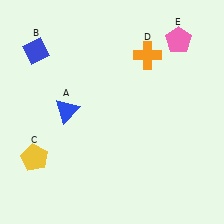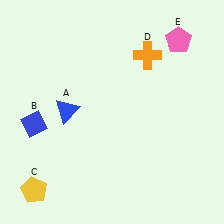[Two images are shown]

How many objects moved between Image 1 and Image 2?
2 objects moved between the two images.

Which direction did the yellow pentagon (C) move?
The yellow pentagon (C) moved down.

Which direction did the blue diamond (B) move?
The blue diamond (B) moved down.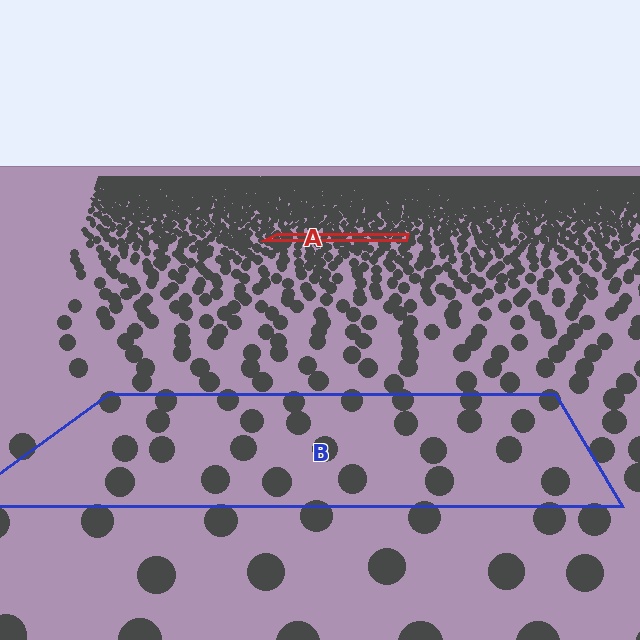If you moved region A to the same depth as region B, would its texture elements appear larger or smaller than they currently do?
They would appear larger. At a closer depth, the same texture elements are projected at a bigger on-screen size.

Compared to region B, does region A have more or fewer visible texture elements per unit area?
Region A has more texture elements per unit area — they are packed more densely because it is farther away.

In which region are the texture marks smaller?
The texture marks are smaller in region A, because it is farther away.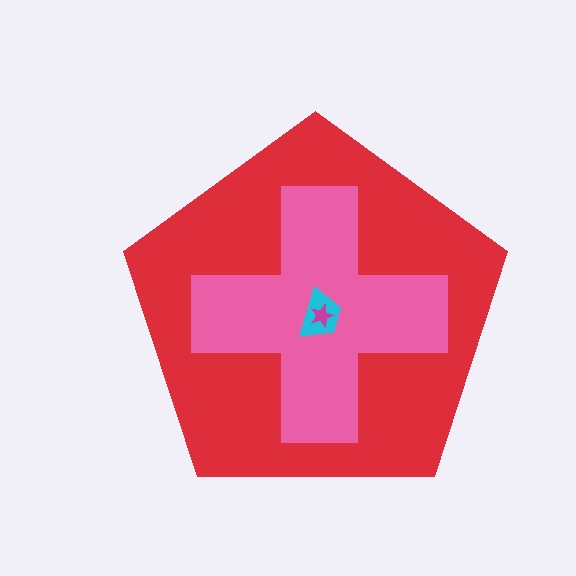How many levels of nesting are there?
4.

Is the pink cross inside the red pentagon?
Yes.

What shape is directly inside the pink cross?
The cyan trapezoid.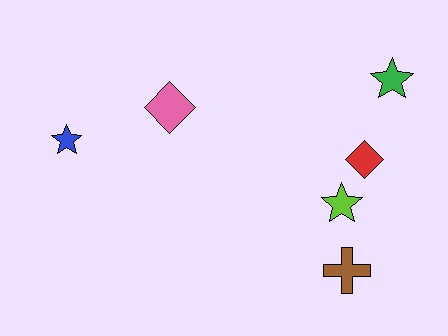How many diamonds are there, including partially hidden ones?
There are 2 diamonds.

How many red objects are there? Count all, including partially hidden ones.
There is 1 red object.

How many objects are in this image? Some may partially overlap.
There are 6 objects.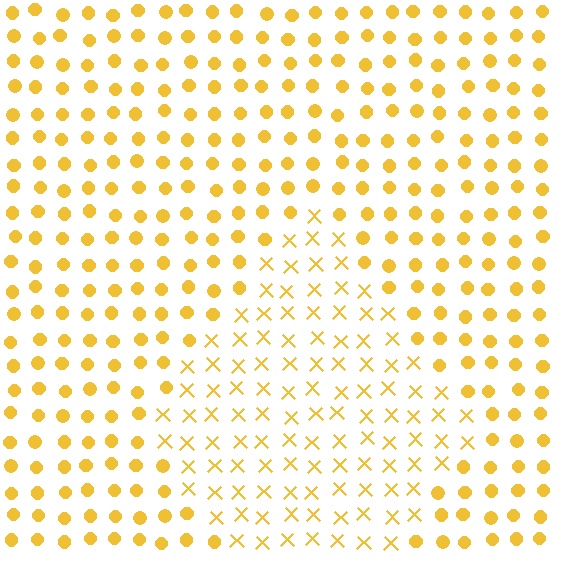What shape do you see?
I see a diamond.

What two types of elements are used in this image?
The image uses X marks inside the diamond region and circles outside it.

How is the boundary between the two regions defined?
The boundary is defined by a change in element shape: X marks inside vs. circles outside. All elements share the same color and spacing.